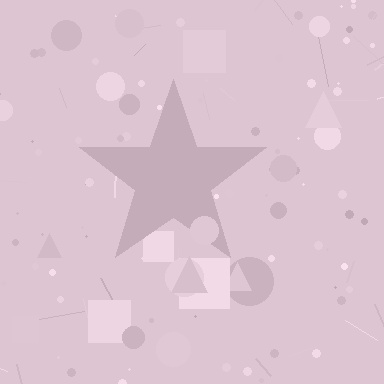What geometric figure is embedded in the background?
A star is embedded in the background.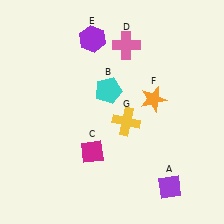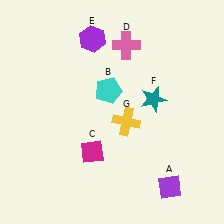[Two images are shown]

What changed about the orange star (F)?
In Image 1, F is orange. In Image 2, it changed to teal.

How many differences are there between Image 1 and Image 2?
There is 1 difference between the two images.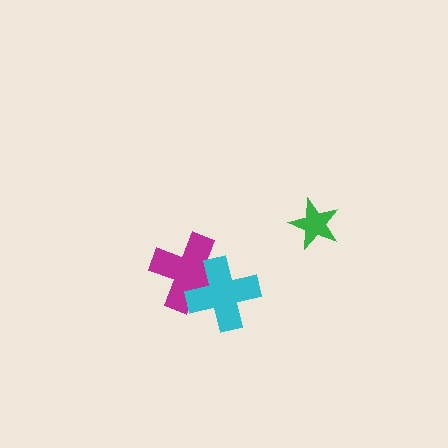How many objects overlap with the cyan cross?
1 object overlaps with the cyan cross.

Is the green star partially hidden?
No, no other shape covers it.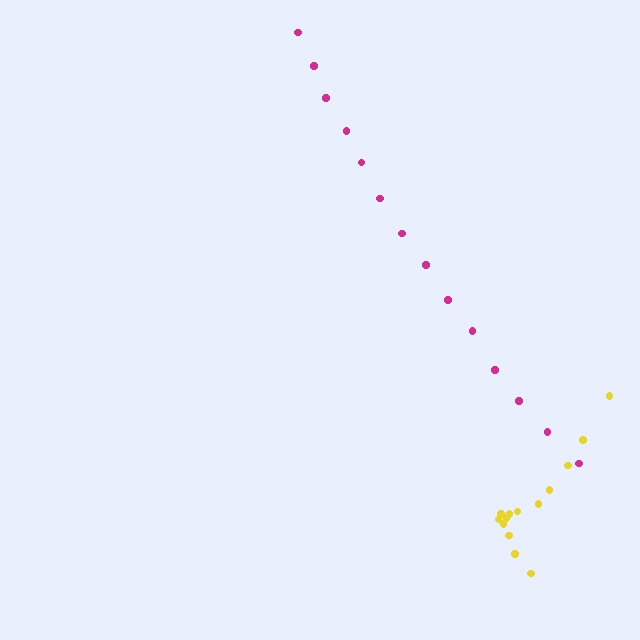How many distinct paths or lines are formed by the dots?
There are 2 distinct paths.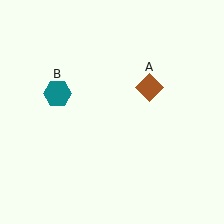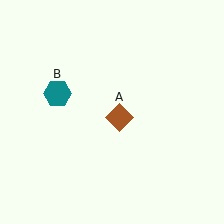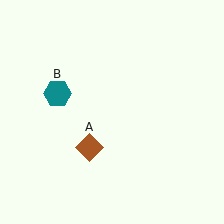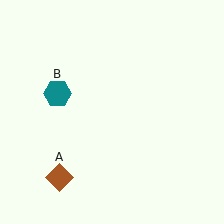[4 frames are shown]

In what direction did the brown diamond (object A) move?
The brown diamond (object A) moved down and to the left.